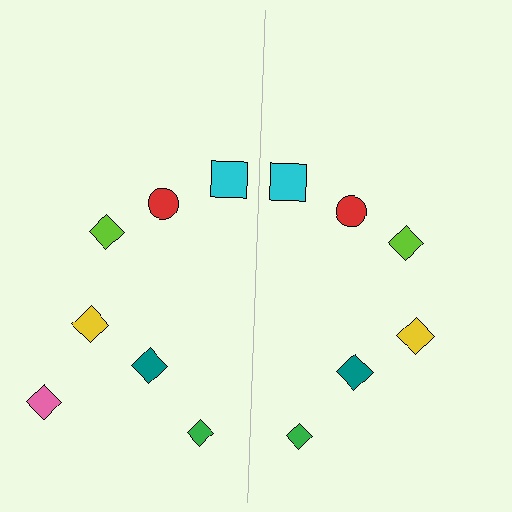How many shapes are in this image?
There are 13 shapes in this image.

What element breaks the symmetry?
A pink diamond is missing from the right side.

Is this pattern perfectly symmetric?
No, the pattern is not perfectly symmetric. A pink diamond is missing from the right side.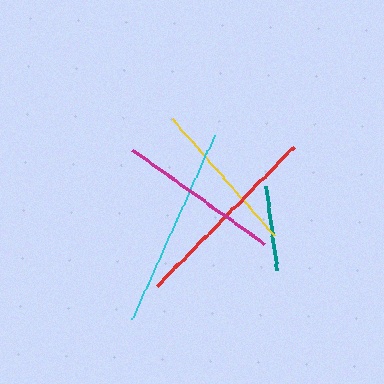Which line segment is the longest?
The cyan line is the longest at approximately 202 pixels.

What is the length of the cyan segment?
The cyan segment is approximately 202 pixels long.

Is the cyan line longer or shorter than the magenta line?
The cyan line is longer than the magenta line.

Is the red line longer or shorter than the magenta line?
The red line is longer than the magenta line.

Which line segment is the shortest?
The teal line is the shortest at approximately 85 pixels.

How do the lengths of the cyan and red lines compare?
The cyan and red lines are approximately the same length.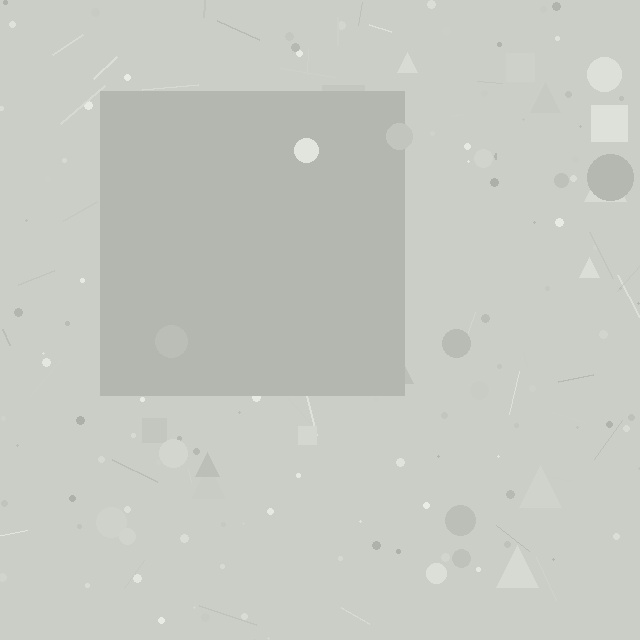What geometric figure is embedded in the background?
A square is embedded in the background.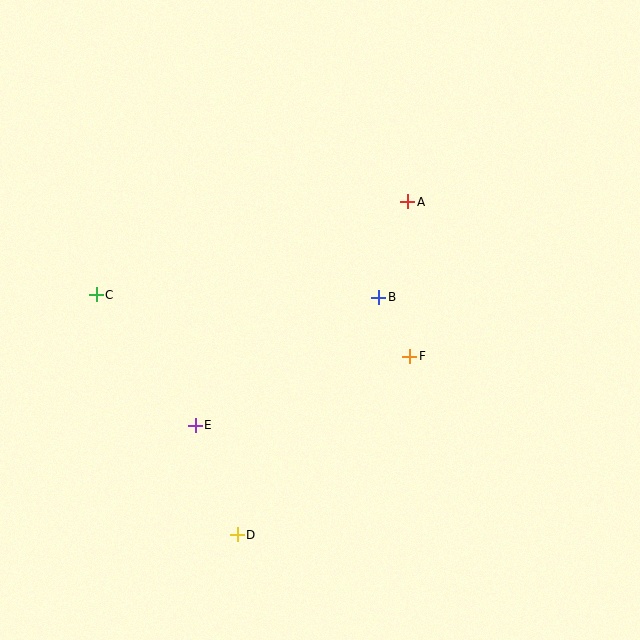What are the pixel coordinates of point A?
Point A is at (408, 202).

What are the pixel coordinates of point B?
Point B is at (379, 297).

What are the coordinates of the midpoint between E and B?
The midpoint between E and B is at (287, 361).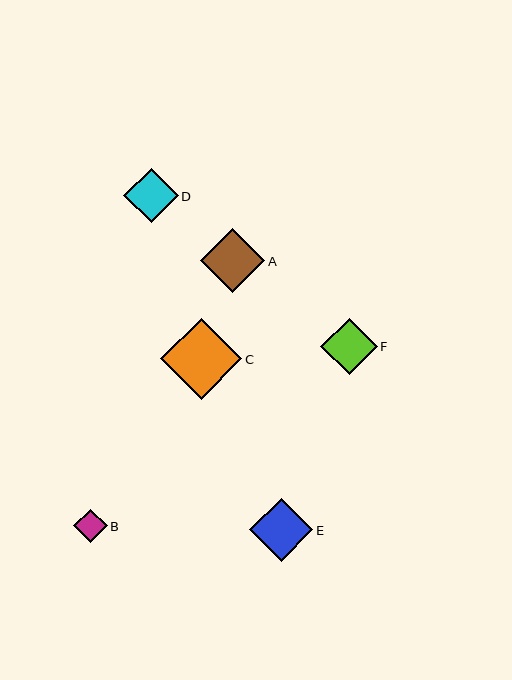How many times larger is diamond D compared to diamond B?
Diamond D is approximately 1.6 times the size of diamond B.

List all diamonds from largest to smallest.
From largest to smallest: C, A, E, F, D, B.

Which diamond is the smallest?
Diamond B is the smallest with a size of approximately 33 pixels.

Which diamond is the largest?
Diamond C is the largest with a size of approximately 81 pixels.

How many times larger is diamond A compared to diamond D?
Diamond A is approximately 1.2 times the size of diamond D.